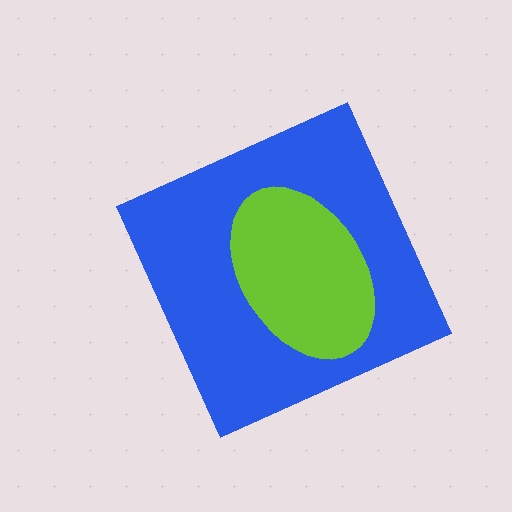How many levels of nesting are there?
2.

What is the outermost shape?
The blue diamond.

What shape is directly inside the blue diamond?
The lime ellipse.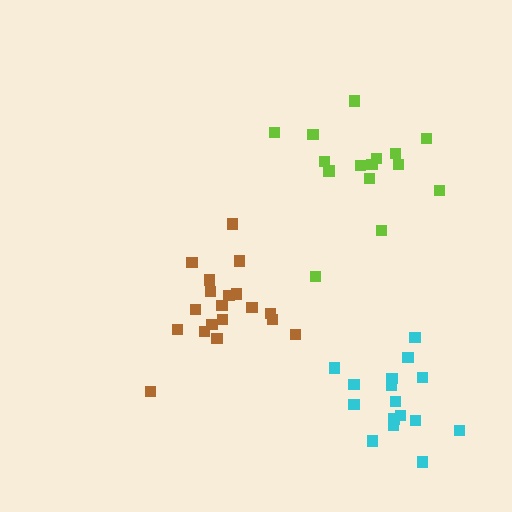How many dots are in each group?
Group 1: 16 dots, Group 2: 19 dots, Group 3: 15 dots (50 total).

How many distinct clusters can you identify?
There are 3 distinct clusters.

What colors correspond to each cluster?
The clusters are colored: cyan, brown, lime.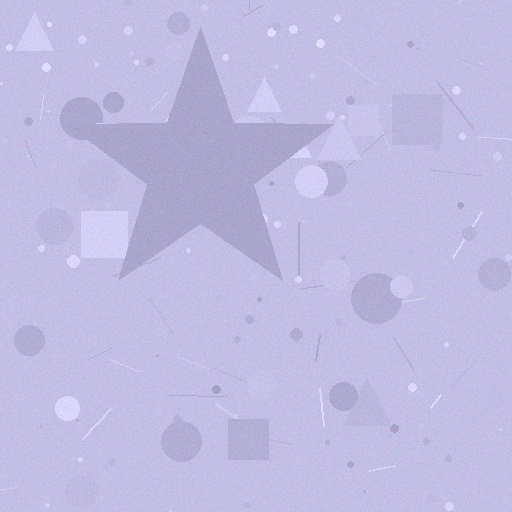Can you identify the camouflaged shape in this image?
The camouflaged shape is a star.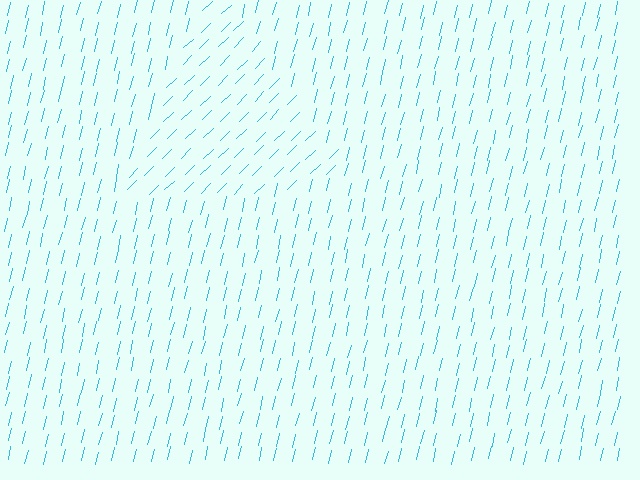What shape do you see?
I see a triangle.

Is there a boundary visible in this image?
Yes, there is a texture boundary formed by a change in line orientation.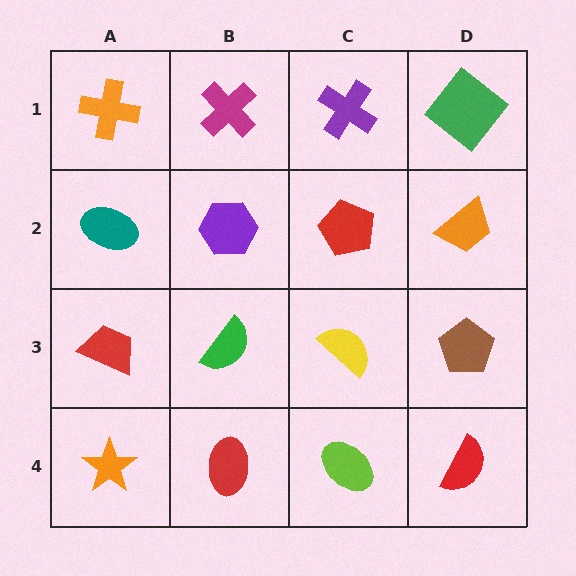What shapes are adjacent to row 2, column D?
A green diamond (row 1, column D), a brown pentagon (row 3, column D), a red pentagon (row 2, column C).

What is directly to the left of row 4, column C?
A red ellipse.